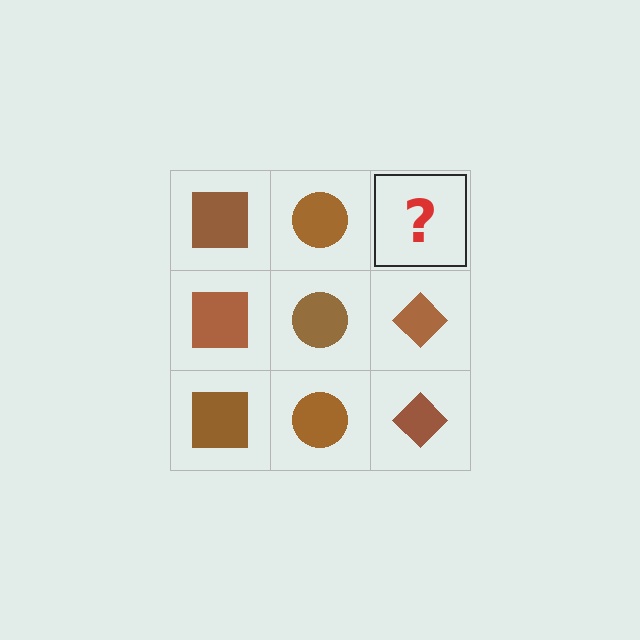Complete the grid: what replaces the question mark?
The question mark should be replaced with a brown diamond.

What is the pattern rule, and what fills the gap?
The rule is that each column has a consistent shape. The gap should be filled with a brown diamond.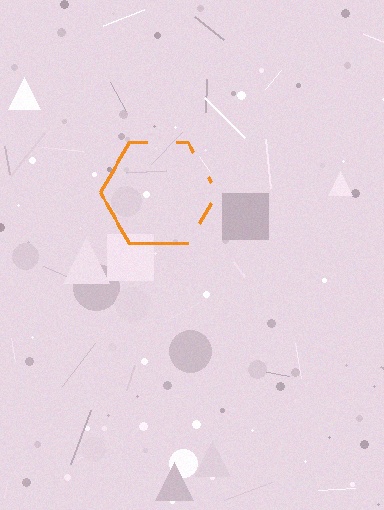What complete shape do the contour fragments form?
The contour fragments form a hexagon.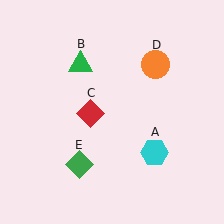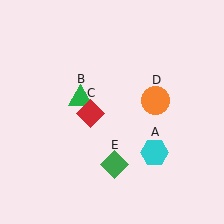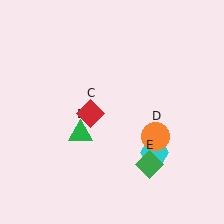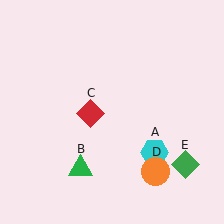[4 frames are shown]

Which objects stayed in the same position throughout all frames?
Cyan hexagon (object A) and red diamond (object C) remained stationary.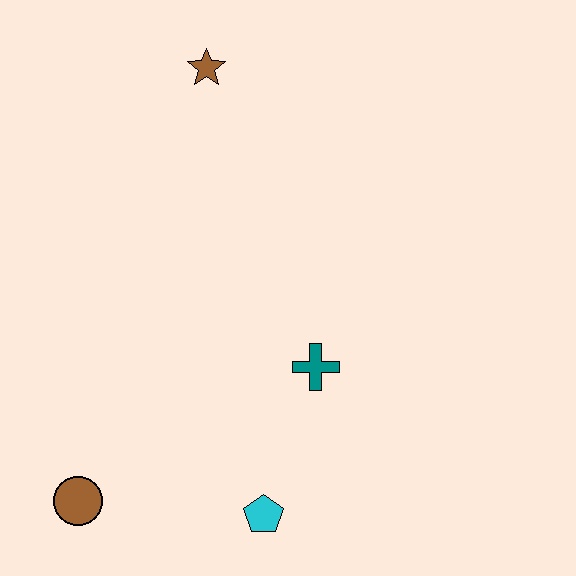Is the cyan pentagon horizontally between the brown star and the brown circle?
No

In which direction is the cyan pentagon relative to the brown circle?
The cyan pentagon is to the right of the brown circle.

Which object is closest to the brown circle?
The cyan pentagon is closest to the brown circle.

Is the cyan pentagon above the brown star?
No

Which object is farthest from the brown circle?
The brown star is farthest from the brown circle.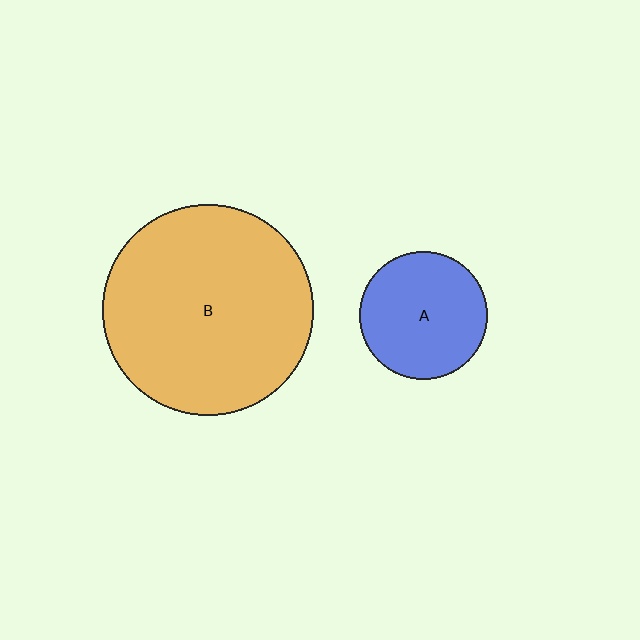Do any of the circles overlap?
No, none of the circles overlap.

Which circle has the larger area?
Circle B (orange).